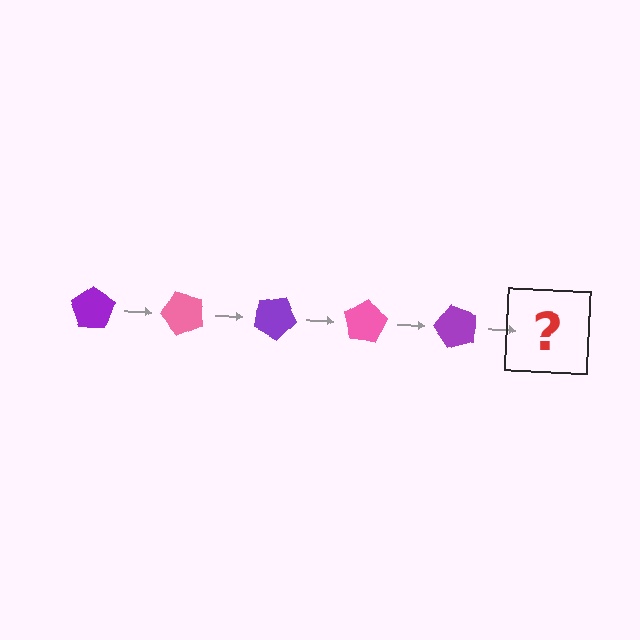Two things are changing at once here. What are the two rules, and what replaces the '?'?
The two rules are that it rotates 50 degrees each step and the color cycles through purple and pink. The '?' should be a pink pentagon, rotated 250 degrees from the start.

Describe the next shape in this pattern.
It should be a pink pentagon, rotated 250 degrees from the start.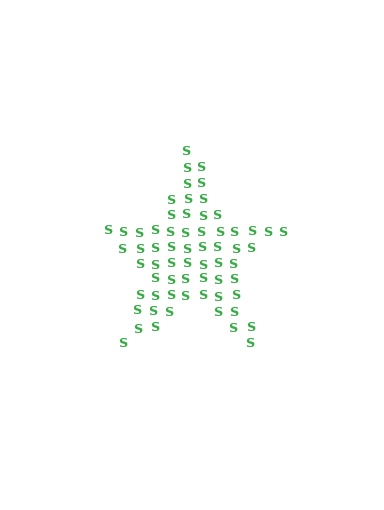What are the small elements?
The small elements are letter S's.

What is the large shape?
The large shape is a star.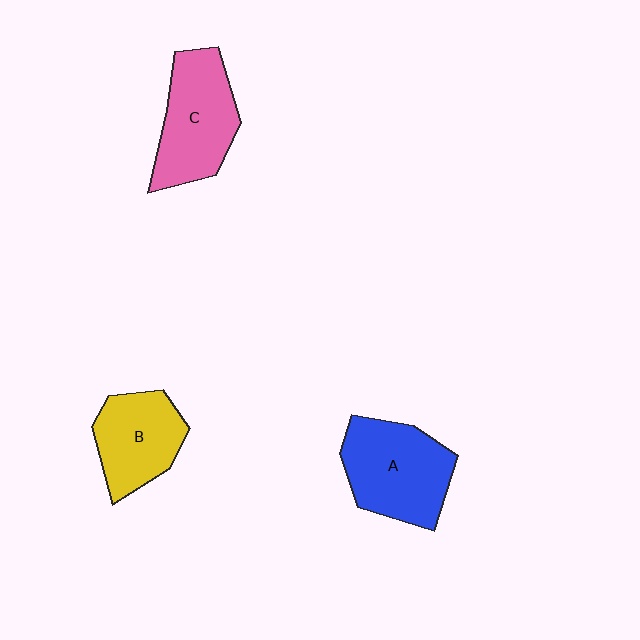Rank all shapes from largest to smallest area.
From largest to smallest: A (blue), C (pink), B (yellow).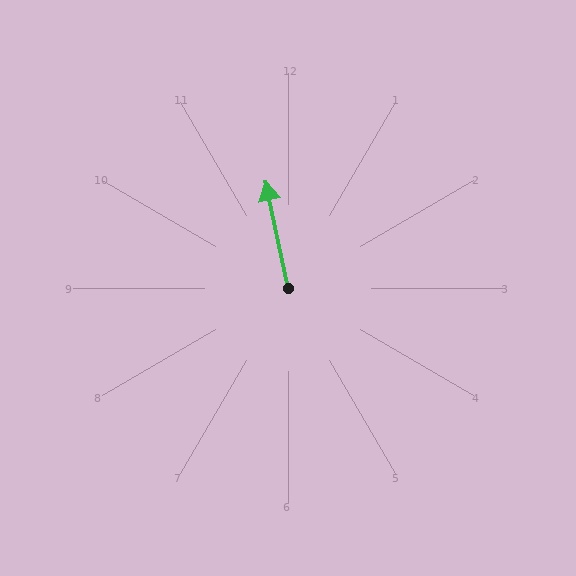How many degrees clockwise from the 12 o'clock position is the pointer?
Approximately 348 degrees.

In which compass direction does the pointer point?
North.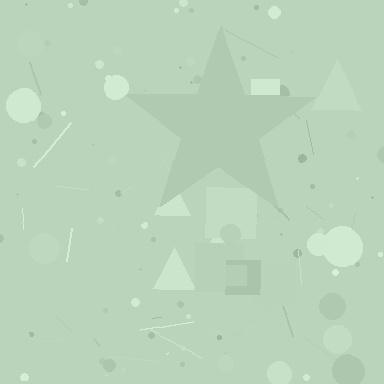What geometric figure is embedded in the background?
A star is embedded in the background.